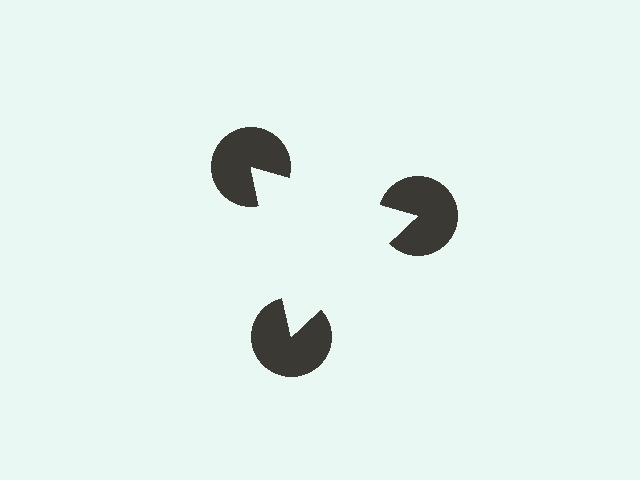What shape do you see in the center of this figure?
An illusory triangle — its edges are inferred from the aligned wedge cuts in the pac-man discs, not physically drawn.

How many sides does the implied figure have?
3 sides.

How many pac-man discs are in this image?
There are 3 — one at each vertex of the illusory triangle.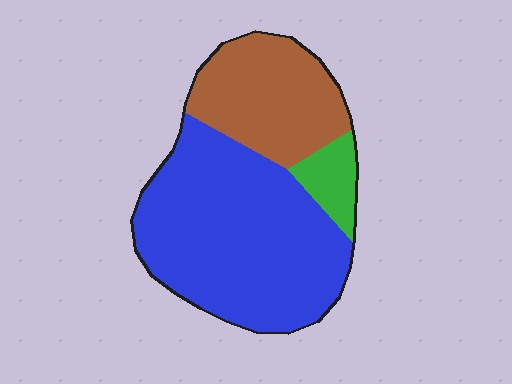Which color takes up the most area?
Blue, at roughly 60%.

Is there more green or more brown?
Brown.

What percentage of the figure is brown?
Brown takes up about one third (1/3) of the figure.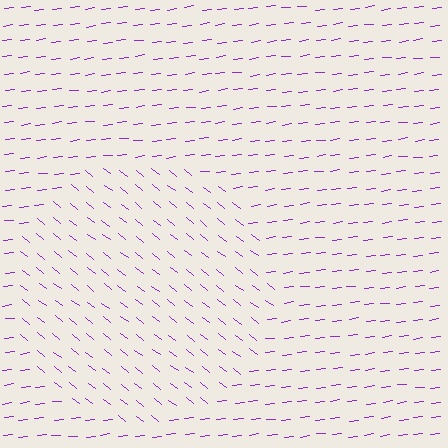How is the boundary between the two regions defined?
The boundary is defined purely by a change in line orientation (approximately 45 degrees difference). All lines are the same color and thickness.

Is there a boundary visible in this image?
Yes, there is a texture boundary formed by a change in line orientation.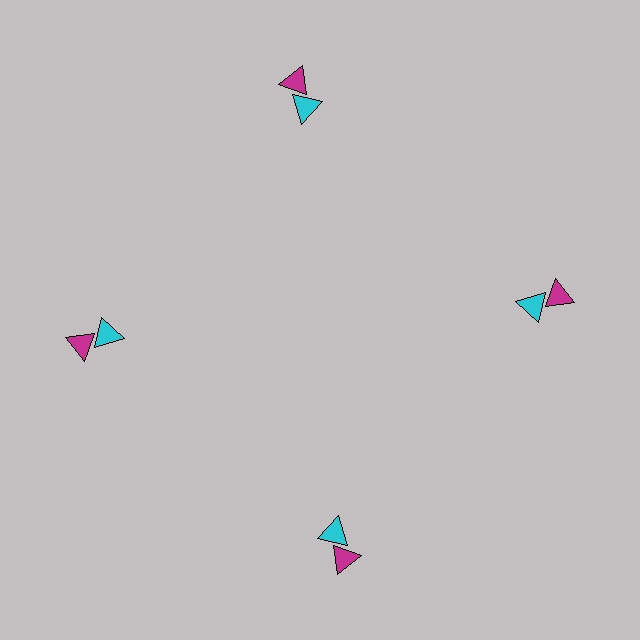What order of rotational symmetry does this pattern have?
This pattern has 4-fold rotational symmetry.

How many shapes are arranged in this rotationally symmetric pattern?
There are 8 shapes, arranged in 4 groups of 2.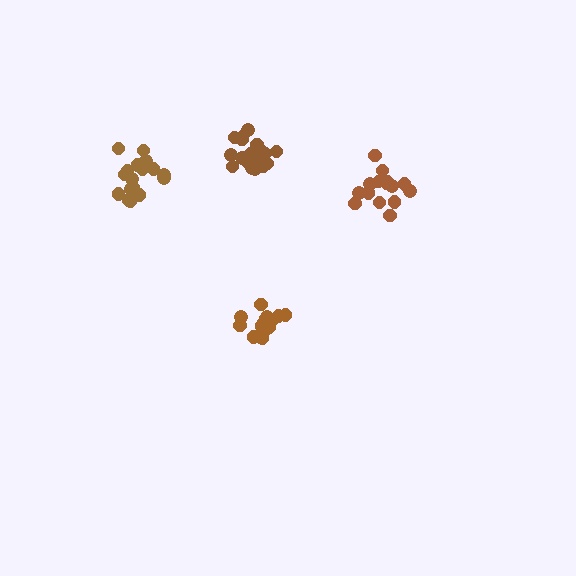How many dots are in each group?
Group 1: 15 dots, Group 2: 18 dots, Group 3: 20 dots, Group 4: 18 dots (71 total).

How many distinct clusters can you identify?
There are 4 distinct clusters.